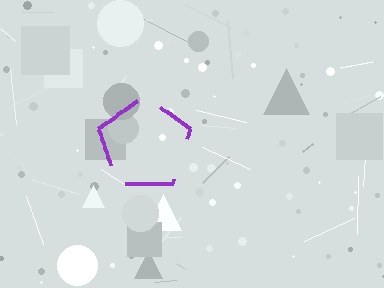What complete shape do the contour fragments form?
The contour fragments form a pentagon.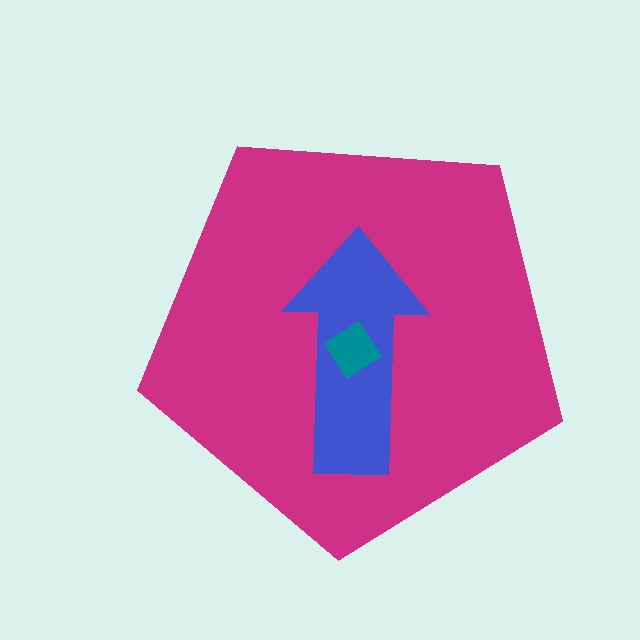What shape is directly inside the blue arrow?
The teal diamond.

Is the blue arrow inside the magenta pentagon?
Yes.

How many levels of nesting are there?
3.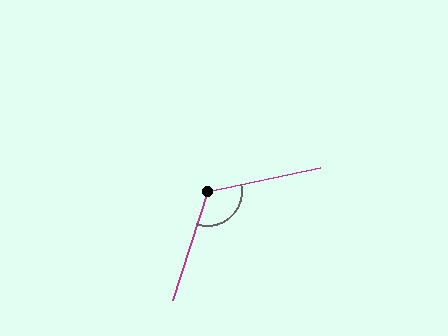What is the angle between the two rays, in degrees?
Approximately 120 degrees.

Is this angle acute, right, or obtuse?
It is obtuse.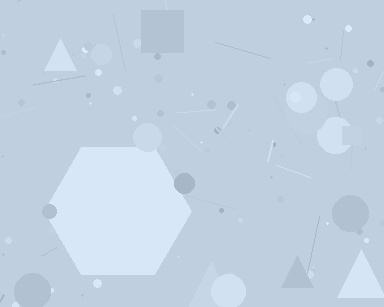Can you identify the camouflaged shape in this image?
The camouflaged shape is a hexagon.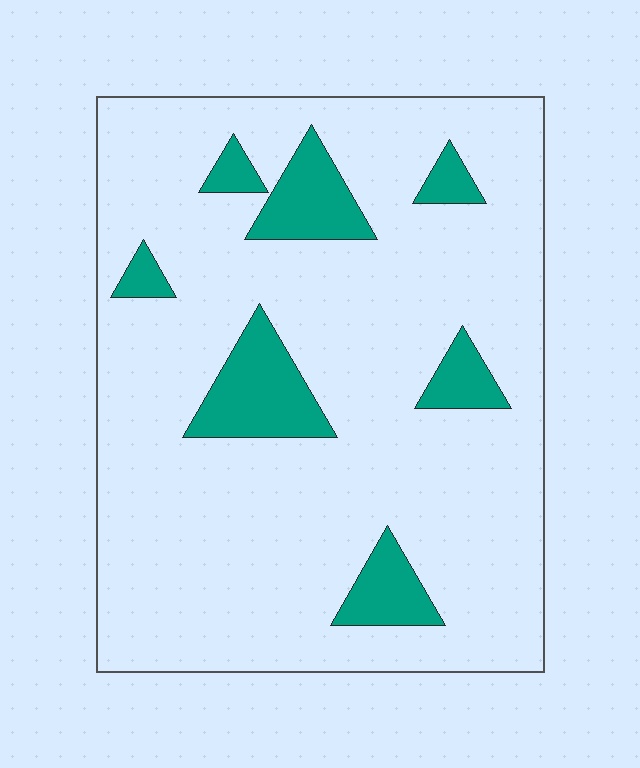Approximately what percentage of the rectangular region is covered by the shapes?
Approximately 15%.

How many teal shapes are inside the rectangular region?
7.